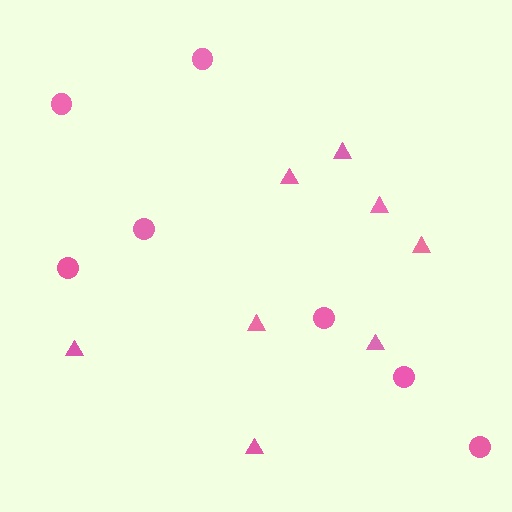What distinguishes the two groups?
There are 2 groups: one group of triangles (8) and one group of circles (7).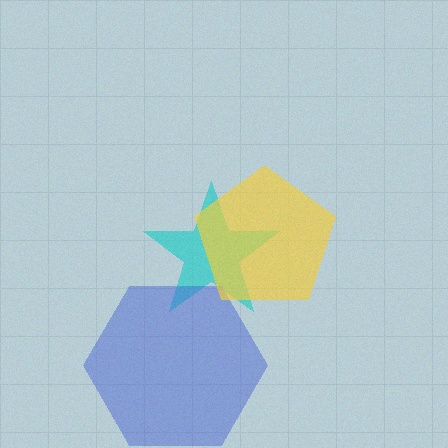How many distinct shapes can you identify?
There are 3 distinct shapes: a cyan star, a blue hexagon, a yellow pentagon.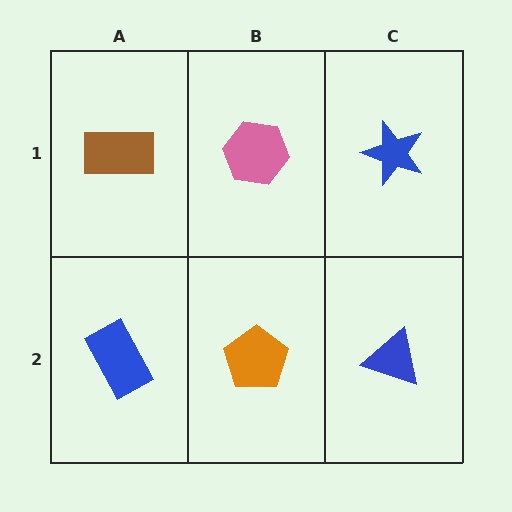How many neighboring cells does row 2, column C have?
2.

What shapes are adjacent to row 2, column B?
A pink hexagon (row 1, column B), a blue rectangle (row 2, column A), a blue triangle (row 2, column C).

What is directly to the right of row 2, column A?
An orange pentagon.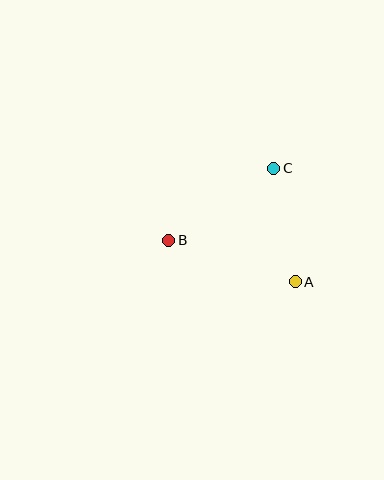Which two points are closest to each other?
Points A and C are closest to each other.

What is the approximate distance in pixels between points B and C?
The distance between B and C is approximately 127 pixels.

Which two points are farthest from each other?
Points A and B are farthest from each other.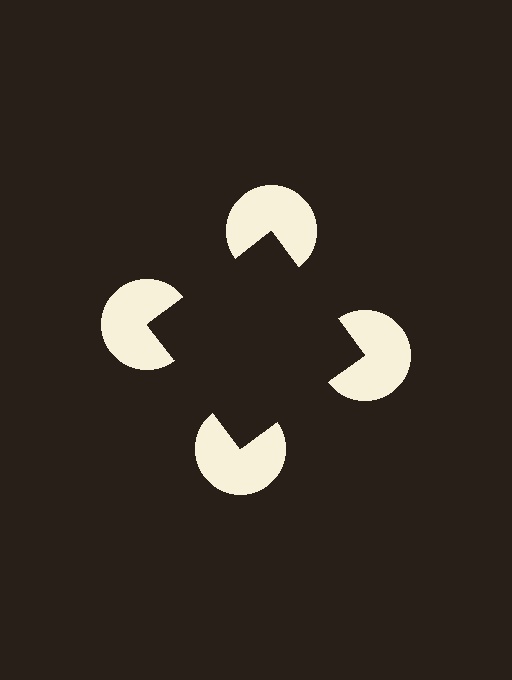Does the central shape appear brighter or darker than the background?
It typically appears slightly darker than the background, even though no actual brightness change is drawn.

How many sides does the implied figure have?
4 sides.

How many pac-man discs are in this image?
There are 4 — one at each vertex of the illusory square.